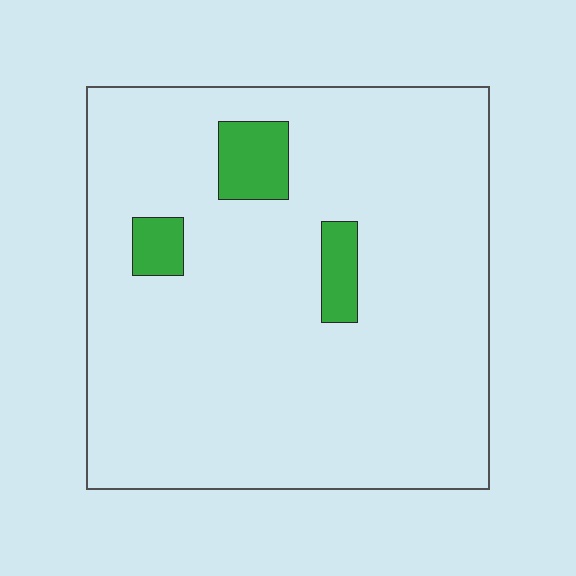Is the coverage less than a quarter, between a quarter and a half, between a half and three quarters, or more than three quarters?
Less than a quarter.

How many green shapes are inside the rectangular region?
3.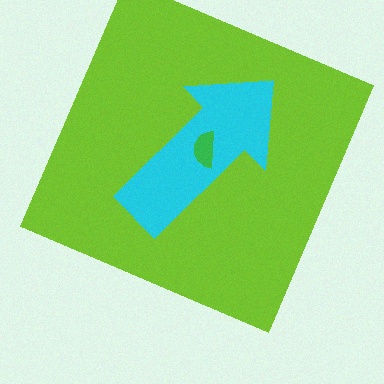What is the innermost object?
The green semicircle.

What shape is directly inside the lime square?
The cyan arrow.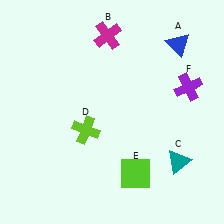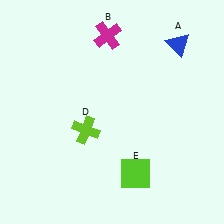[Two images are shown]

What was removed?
The purple cross (F), the teal triangle (C) were removed in Image 2.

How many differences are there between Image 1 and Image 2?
There are 2 differences between the two images.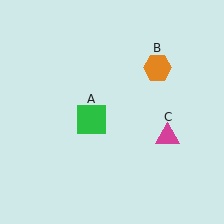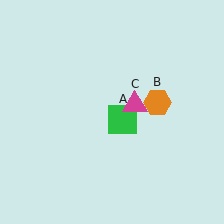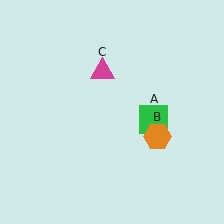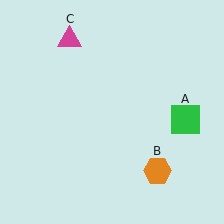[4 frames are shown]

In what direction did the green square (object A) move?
The green square (object A) moved right.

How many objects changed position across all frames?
3 objects changed position: green square (object A), orange hexagon (object B), magenta triangle (object C).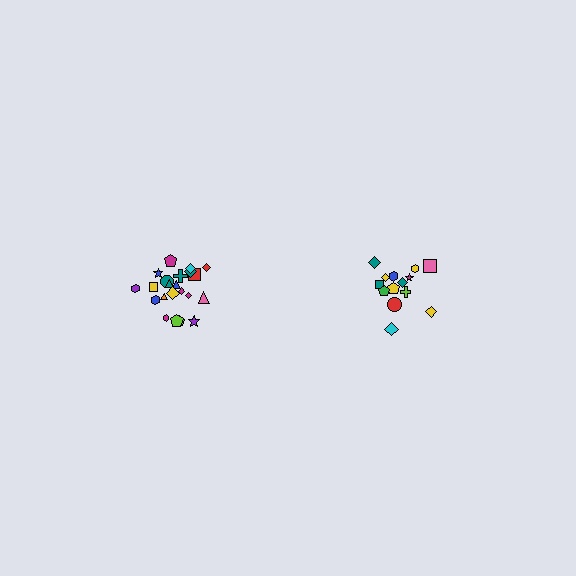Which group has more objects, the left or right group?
The left group.